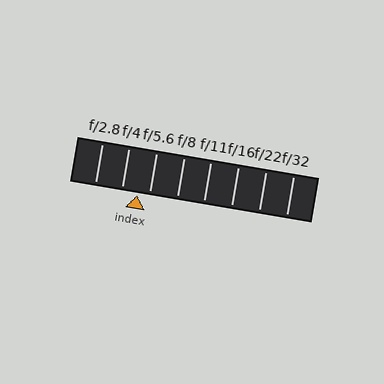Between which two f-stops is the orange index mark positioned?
The index mark is between f/4 and f/5.6.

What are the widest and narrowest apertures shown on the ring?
The widest aperture shown is f/2.8 and the narrowest is f/32.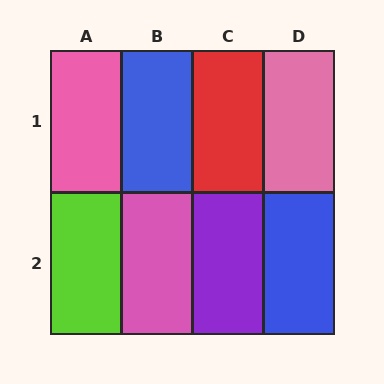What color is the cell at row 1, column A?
Pink.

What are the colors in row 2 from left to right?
Lime, pink, purple, blue.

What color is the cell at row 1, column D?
Pink.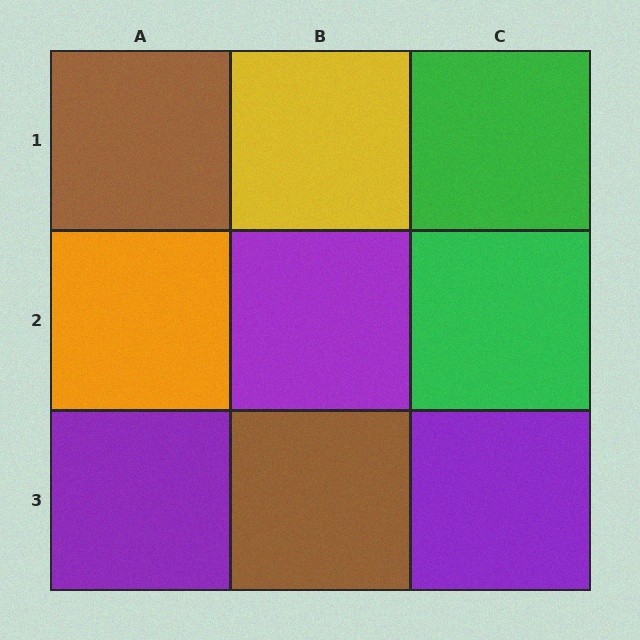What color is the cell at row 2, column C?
Green.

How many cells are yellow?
1 cell is yellow.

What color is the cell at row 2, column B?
Purple.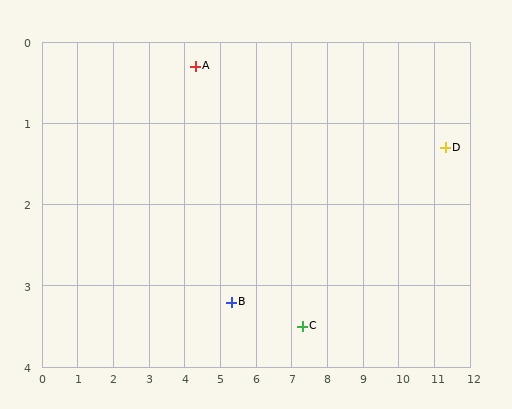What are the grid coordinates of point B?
Point B is at approximately (5.3, 3.2).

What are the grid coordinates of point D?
Point D is at approximately (11.3, 1.3).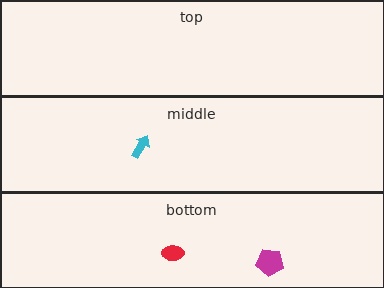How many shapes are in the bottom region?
2.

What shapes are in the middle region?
The cyan arrow.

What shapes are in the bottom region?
The red ellipse, the magenta pentagon.